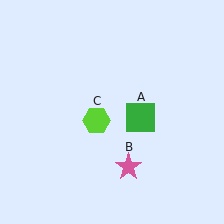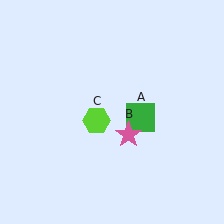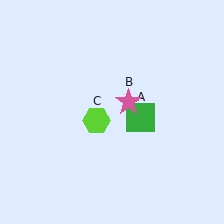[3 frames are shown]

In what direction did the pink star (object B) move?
The pink star (object B) moved up.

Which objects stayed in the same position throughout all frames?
Green square (object A) and lime hexagon (object C) remained stationary.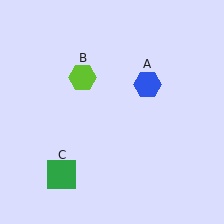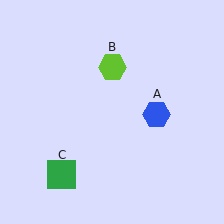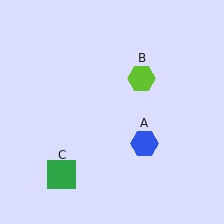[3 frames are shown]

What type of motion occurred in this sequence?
The blue hexagon (object A), lime hexagon (object B) rotated clockwise around the center of the scene.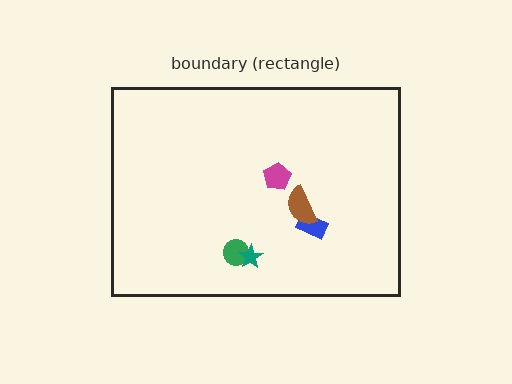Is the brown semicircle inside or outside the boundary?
Inside.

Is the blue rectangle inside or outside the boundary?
Inside.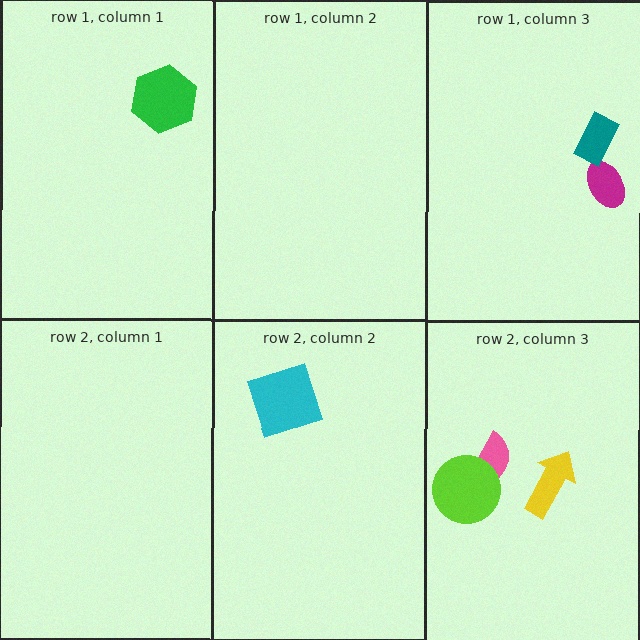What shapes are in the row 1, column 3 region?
The magenta ellipse, the teal rectangle.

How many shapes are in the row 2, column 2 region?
1.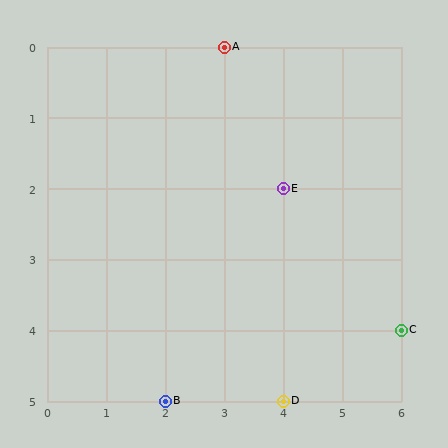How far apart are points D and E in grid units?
Points D and E are 3 rows apart.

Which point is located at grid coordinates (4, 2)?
Point E is at (4, 2).